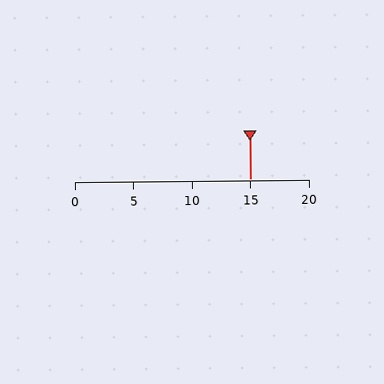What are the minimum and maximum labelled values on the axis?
The axis runs from 0 to 20.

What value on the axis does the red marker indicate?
The marker indicates approximately 15.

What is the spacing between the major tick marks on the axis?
The major ticks are spaced 5 apart.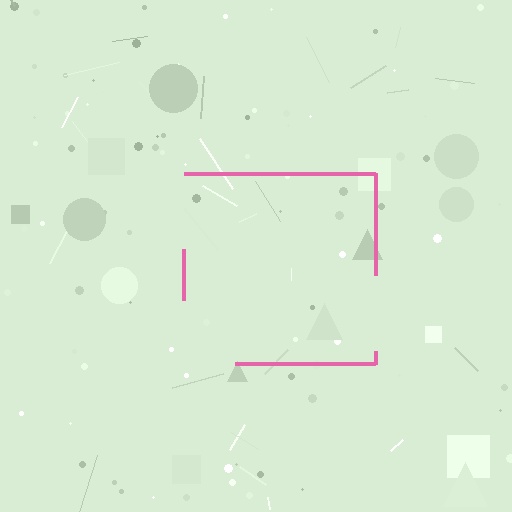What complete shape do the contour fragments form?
The contour fragments form a square.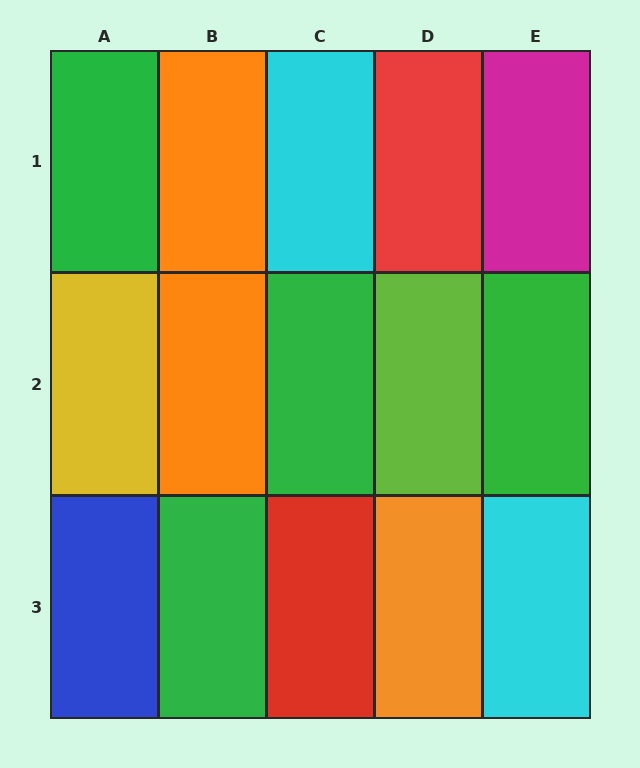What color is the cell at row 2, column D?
Lime.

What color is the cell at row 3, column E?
Cyan.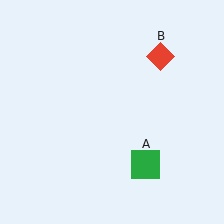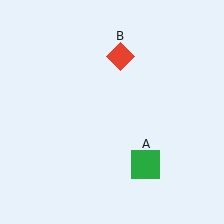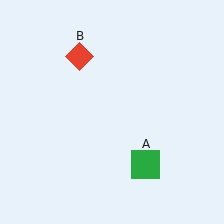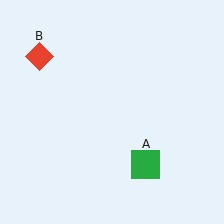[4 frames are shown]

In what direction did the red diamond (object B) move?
The red diamond (object B) moved left.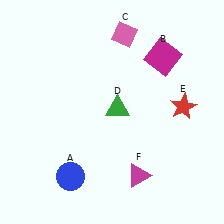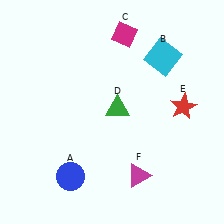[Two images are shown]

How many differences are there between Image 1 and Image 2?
There are 2 differences between the two images.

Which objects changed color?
B changed from magenta to cyan. C changed from pink to magenta.